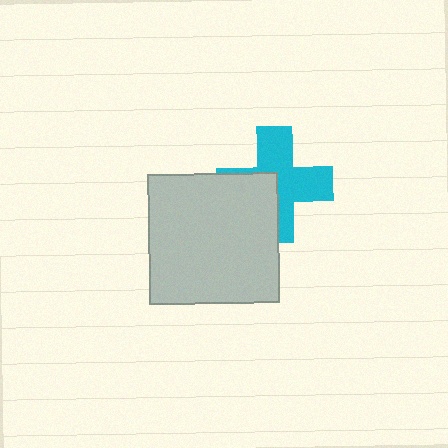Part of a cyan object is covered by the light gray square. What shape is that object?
It is a cross.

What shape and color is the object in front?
The object in front is a light gray square.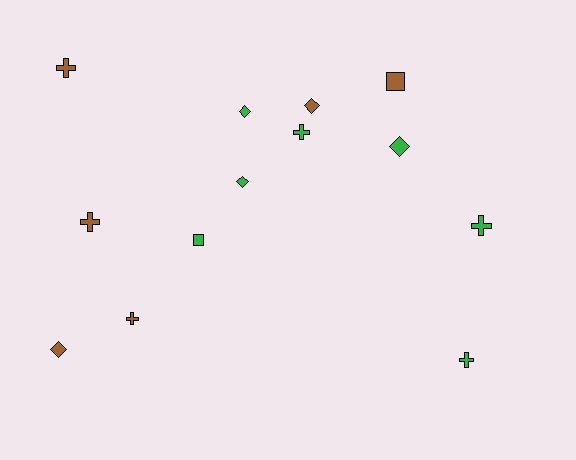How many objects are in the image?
There are 13 objects.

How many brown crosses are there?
There are 3 brown crosses.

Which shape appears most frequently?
Cross, with 6 objects.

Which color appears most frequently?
Green, with 7 objects.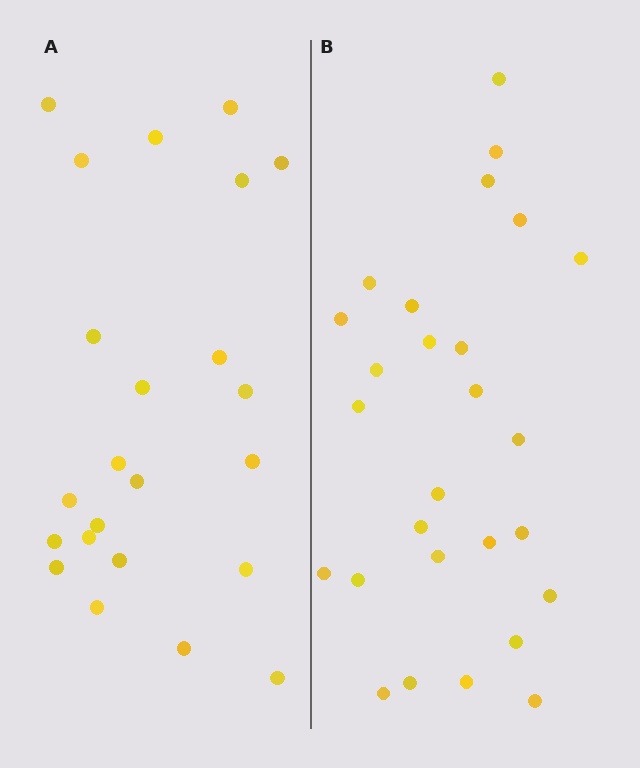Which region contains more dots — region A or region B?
Region B (the right region) has more dots.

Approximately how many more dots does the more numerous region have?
Region B has about 4 more dots than region A.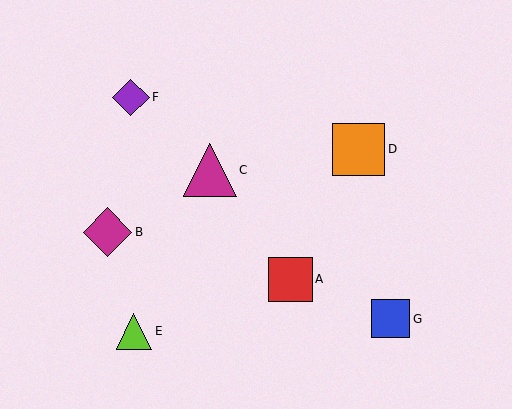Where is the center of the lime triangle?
The center of the lime triangle is at (134, 331).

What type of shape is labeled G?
Shape G is a blue square.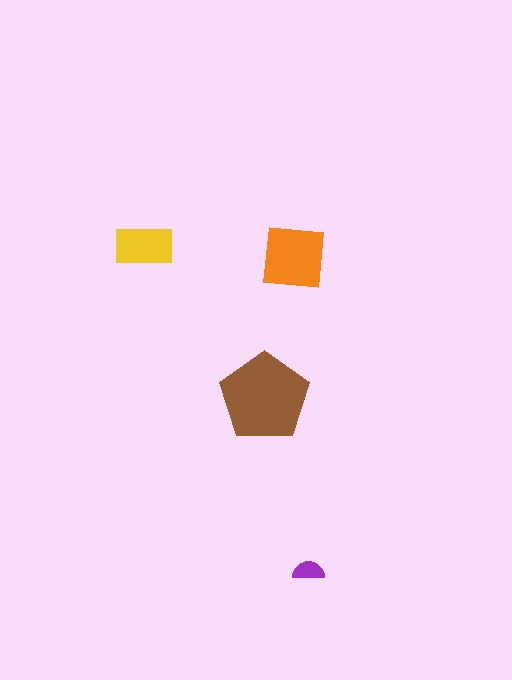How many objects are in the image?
There are 4 objects in the image.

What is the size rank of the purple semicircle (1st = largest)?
4th.